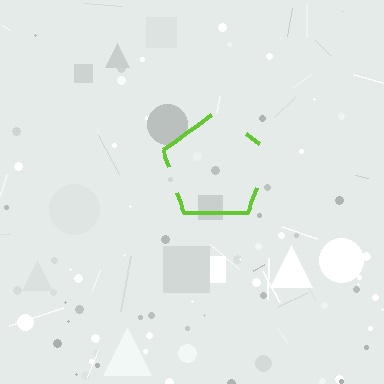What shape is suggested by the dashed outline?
The dashed outline suggests a pentagon.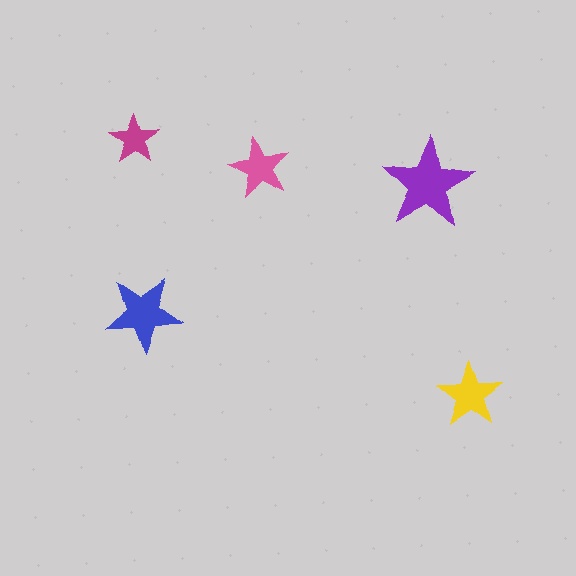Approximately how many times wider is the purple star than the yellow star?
About 1.5 times wider.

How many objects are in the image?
There are 5 objects in the image.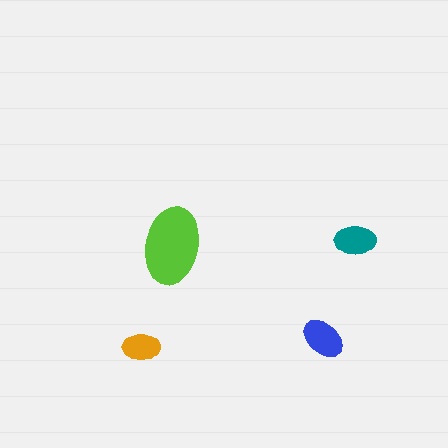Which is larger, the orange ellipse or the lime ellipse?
The lime one.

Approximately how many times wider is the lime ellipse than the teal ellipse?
About 2 times wider.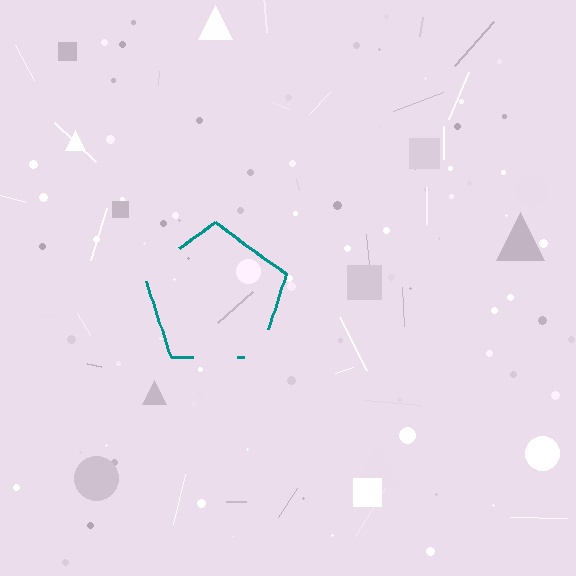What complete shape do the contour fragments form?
The contour fragments form a pentagon.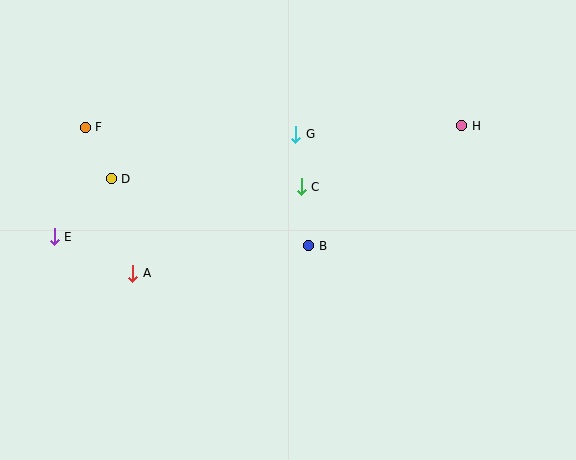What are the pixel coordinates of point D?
Point D is at (111, 179).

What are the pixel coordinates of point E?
Point E is at (54, 237).